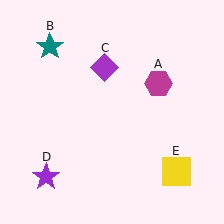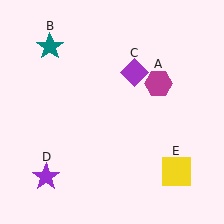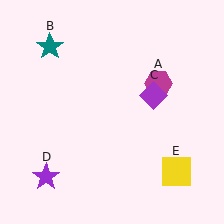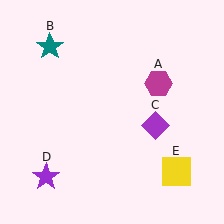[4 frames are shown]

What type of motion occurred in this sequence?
The purple diamond (object C) rotated clockwise around the center of the scene.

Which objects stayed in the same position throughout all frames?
Magenta hexagon (object A) and teal star (object B) and purple star (object D) and yellow square (object E) remained stationary.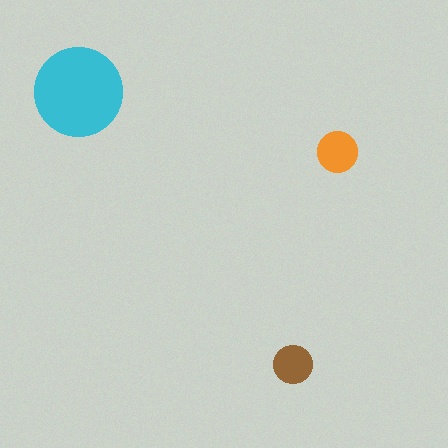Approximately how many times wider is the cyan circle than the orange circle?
About 2 times wider.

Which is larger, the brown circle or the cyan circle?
The cyan one.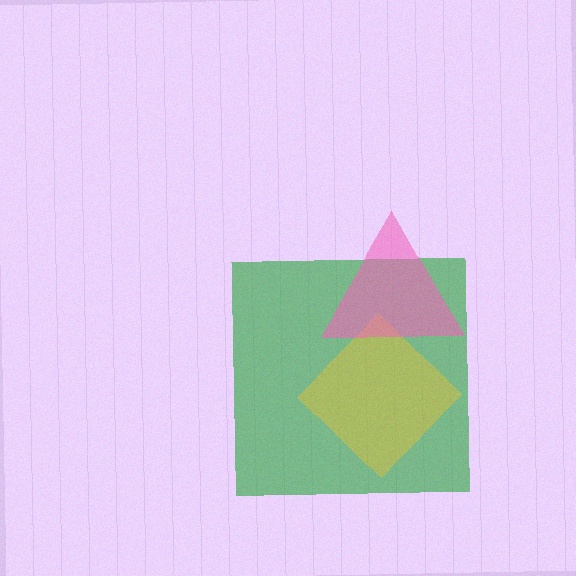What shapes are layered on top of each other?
The layered shapes are: a green square, a yellow diamond, a pink triangle.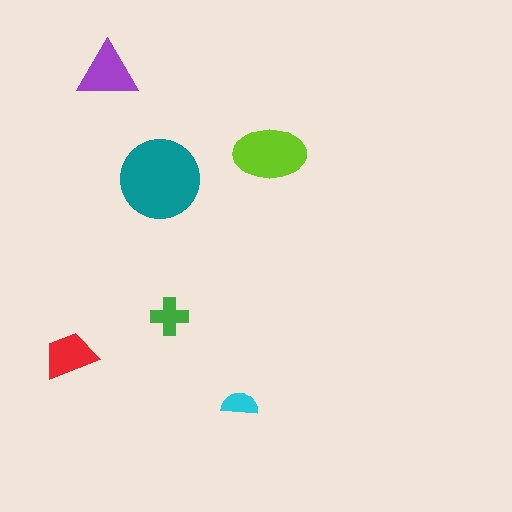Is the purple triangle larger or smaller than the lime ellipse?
Smaller.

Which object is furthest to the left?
The red trapezoid is leftmost.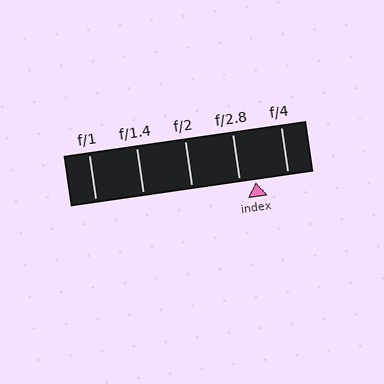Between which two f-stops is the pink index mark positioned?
The index mark is between f/2.8 and f/4.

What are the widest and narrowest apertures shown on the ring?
The widest aperture shown is f/1 and the narrowest is f/4.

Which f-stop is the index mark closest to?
The index mark is closest to f/2.8.